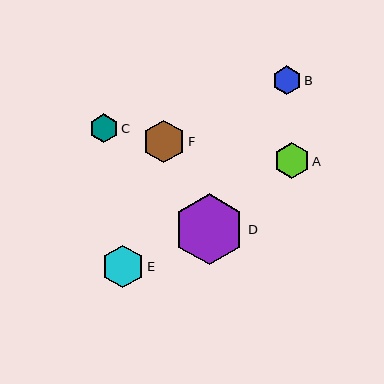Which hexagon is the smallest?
Hexagon B is the smallest with a size of approximately 29 pixels.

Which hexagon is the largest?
Hexagon D is the largest with a size of approximately 71 pixels.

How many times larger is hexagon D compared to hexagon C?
Hexagon D is approximately 2.4 times the size of hexagon C.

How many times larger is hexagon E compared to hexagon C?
Hexagon E is approximately 1.5 times the size of hexagon C.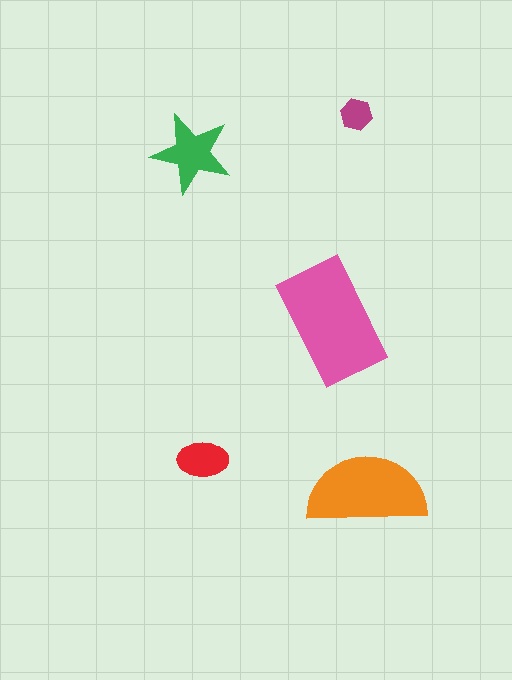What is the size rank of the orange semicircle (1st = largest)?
2nd.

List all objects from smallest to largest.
The magenta hexagon, the red ellipse, the green star, the orange semicircle, the pink rectangle.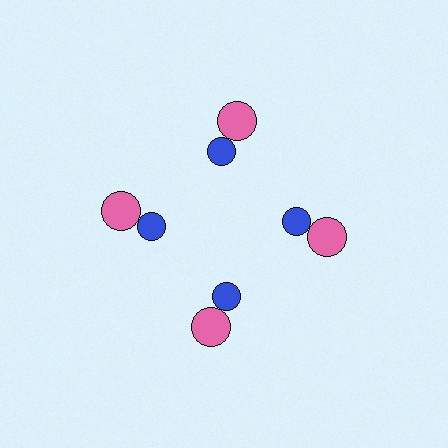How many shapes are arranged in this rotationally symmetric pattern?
There are 8 shapes, arranged in 4 groups of 2.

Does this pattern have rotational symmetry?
Yes, this pattern has 4-fold rotational symmetry. It looks the same after rotating 90 degrees around the center.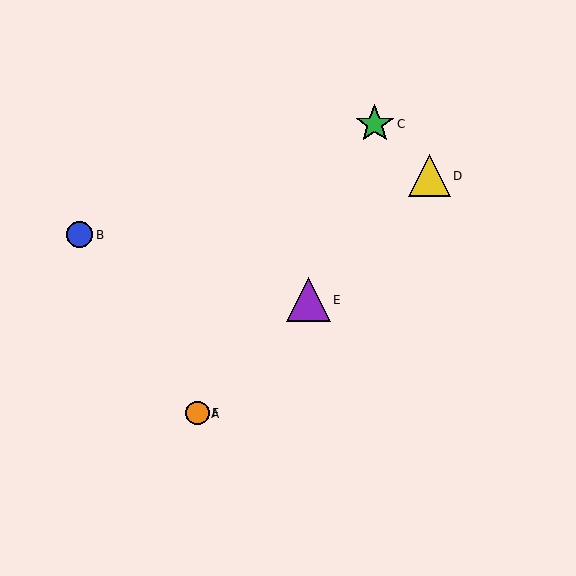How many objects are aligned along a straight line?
4 objects (A, D, E, F) are aligned along a straight line.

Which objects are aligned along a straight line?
Objects A, D, E, F are aligned along a straight line.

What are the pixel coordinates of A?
Object A is at (197, 414).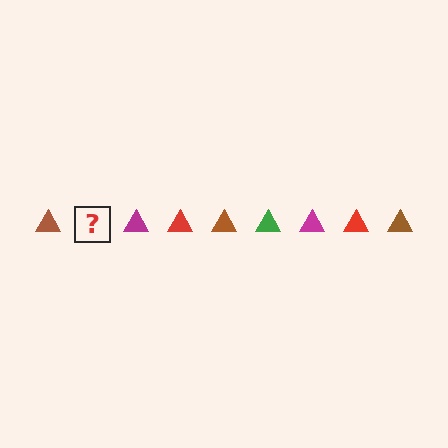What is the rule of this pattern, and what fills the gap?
The rule is that the pattern cycles through brown, green, magenta, red triangles. The gap should be filled with a green triangle.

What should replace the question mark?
The question mark should be replaced with a green triangle.